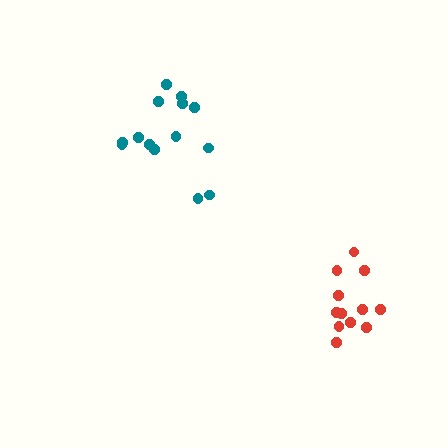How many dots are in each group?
Group 1: 14 dots, Group 2: 12 dots (26 total).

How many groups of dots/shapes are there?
There are 2 groups.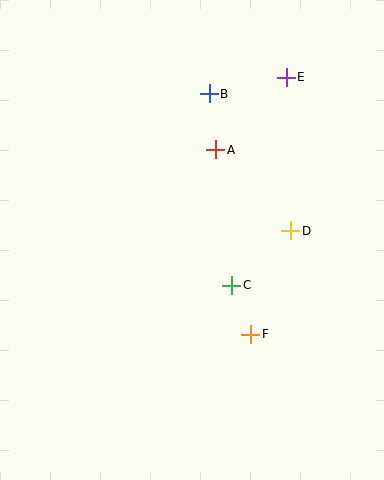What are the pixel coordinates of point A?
Point A is at (216, 150).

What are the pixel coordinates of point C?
Point C is at (232, 285).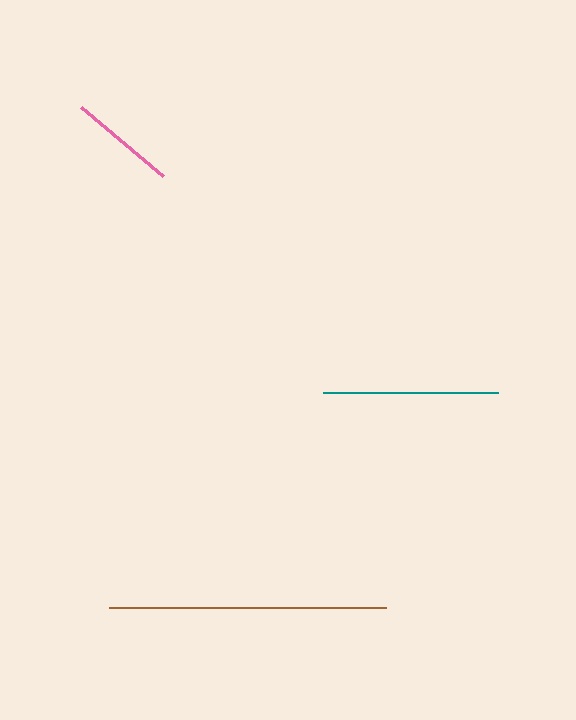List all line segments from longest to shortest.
From longest to shortest: brown, teal, pink.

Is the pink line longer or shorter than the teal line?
The teal line is longer than the pink line.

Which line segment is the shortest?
The pink line is the shortest at approximately 107 pixels.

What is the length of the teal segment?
The teal segment is approximately 174 pixels long.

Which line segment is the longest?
The brown line is the longest at approximately 276 pixels.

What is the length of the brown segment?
The brown segment is approximately 276 pixels long.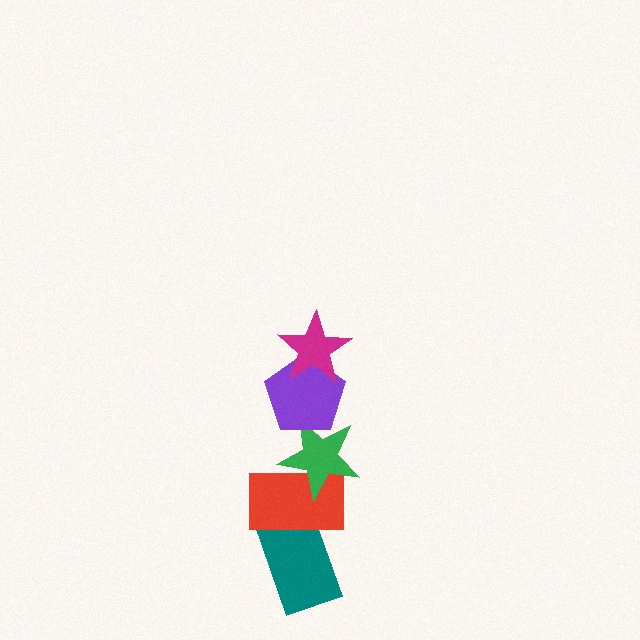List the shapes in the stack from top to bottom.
From top to bottom: the magenta star, the purple pentagon, the green star, the red rectangle, the teal rectangle.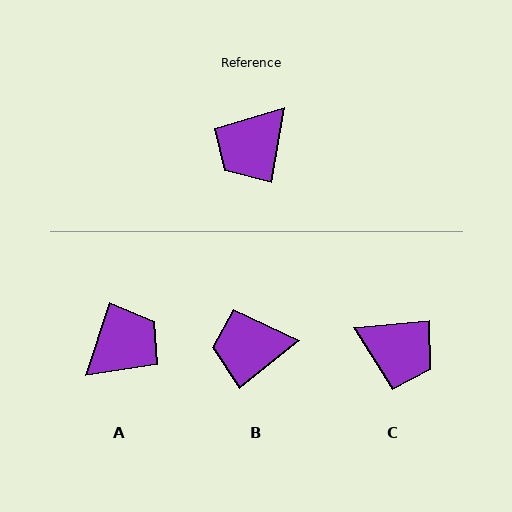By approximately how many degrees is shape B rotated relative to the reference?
Approximately 42 degrees clockwise.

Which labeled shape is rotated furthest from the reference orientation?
A, about 172 degrees away.